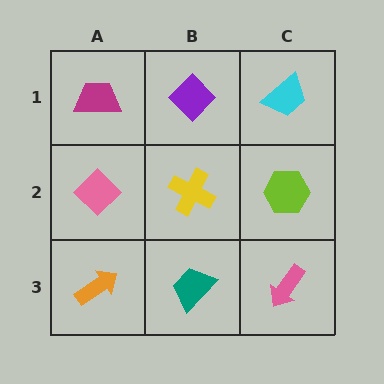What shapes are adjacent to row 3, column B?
A yellow cross (row 2, column B), an orange arrow (row 3, column A), a pink arrow (row 3, column C).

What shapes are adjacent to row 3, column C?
A lime hexagon (row 2, column C), a teal trapezoid (row 3, column B).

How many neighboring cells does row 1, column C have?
2.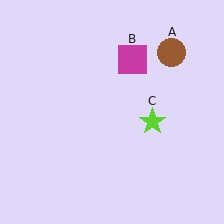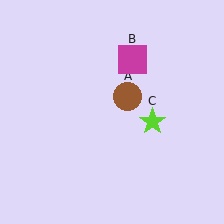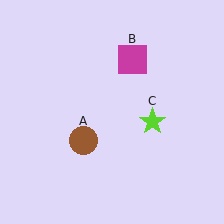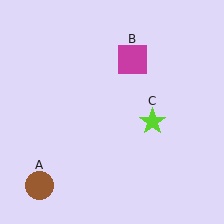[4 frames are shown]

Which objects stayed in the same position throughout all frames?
Magenta square (object B) and lime star (object C) remained stationary.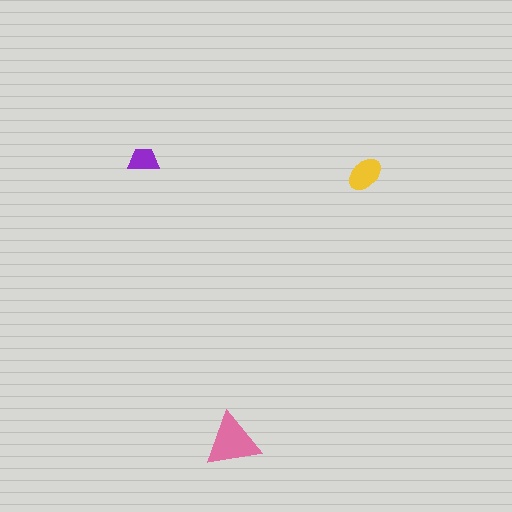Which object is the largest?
The pink triangle.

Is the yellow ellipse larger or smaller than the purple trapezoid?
Larger.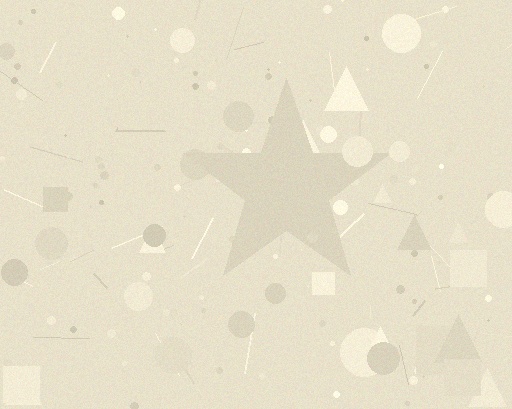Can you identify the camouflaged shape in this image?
The camouflaged shape is a star.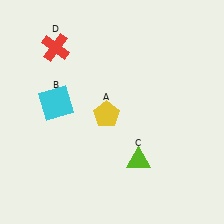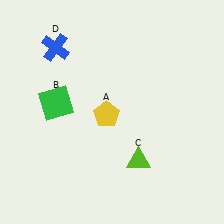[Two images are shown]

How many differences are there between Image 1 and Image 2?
There are 2 differences between the two images.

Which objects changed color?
B changed from cyan to green. D changed from red to blue.